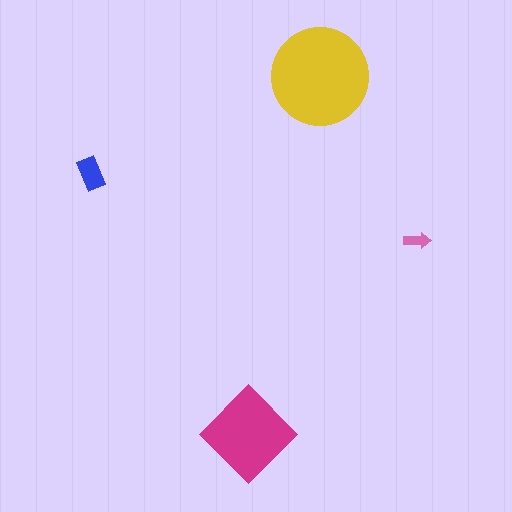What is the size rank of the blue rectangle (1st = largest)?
3rd.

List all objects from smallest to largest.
The pink arrow, the blue rectangle, the magenta diamond, the yellow circle.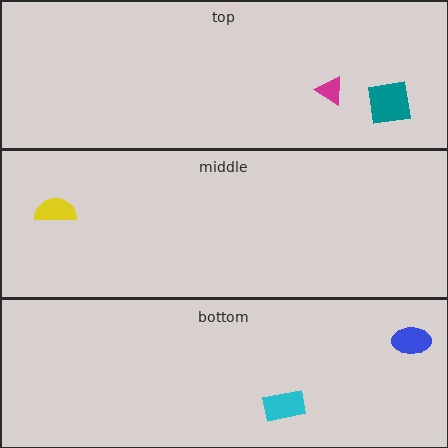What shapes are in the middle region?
The yellow semicircle.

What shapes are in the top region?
The magenta triangle, the teal square.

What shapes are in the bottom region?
The cyan rectangle, the blue ellipse.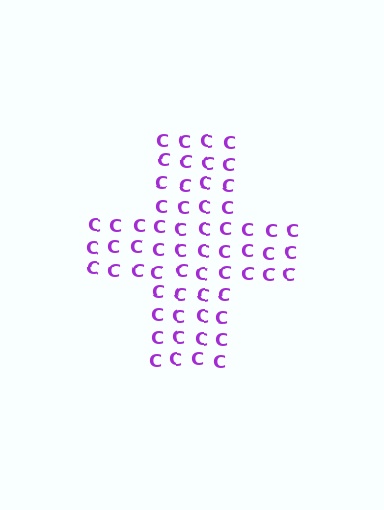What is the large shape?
The large shape is a cross.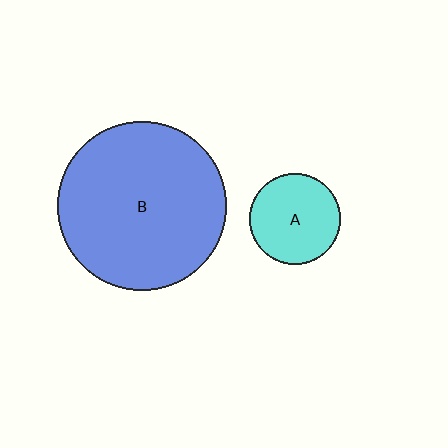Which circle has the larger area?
Circle B (blue).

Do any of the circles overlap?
No, none of the circles overlap.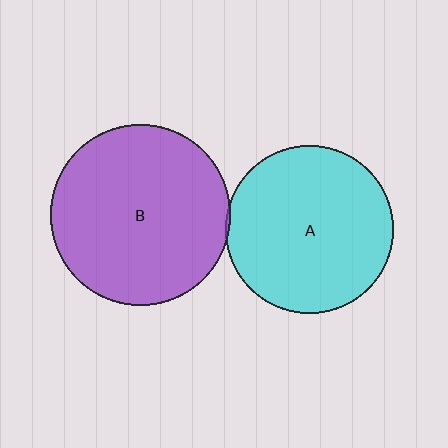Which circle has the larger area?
Circle B (purple).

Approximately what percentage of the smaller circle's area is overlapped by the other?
Approximately 5%.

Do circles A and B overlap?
Yes.